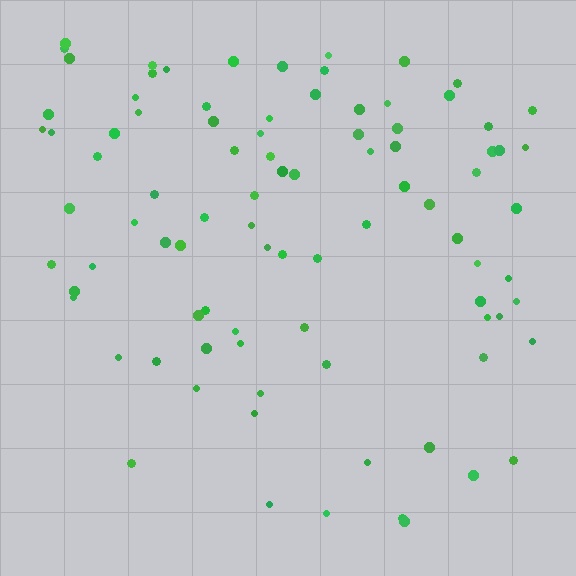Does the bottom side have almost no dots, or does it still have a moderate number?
Still a moderate number, just noticeably fewer than the top.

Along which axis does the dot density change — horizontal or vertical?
Vertical.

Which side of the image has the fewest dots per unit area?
The bottom.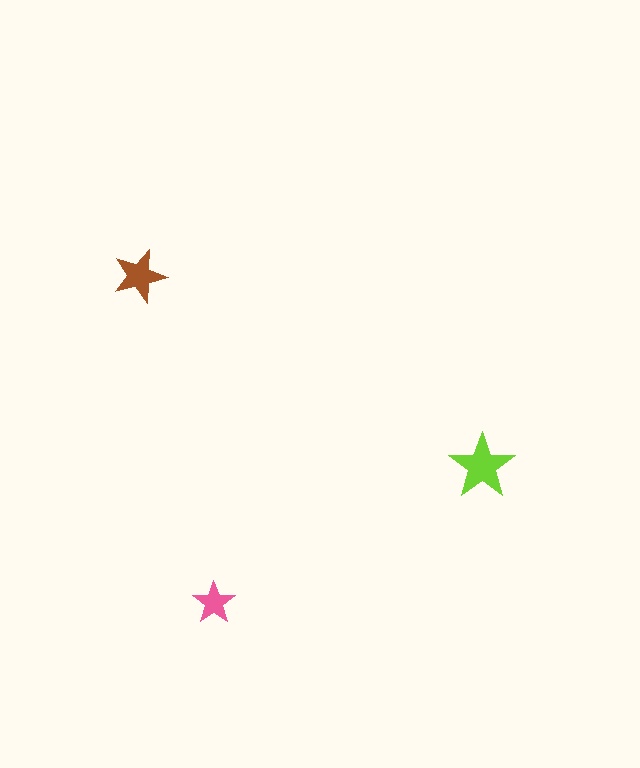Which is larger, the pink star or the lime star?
The lime one.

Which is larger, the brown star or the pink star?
The brown one.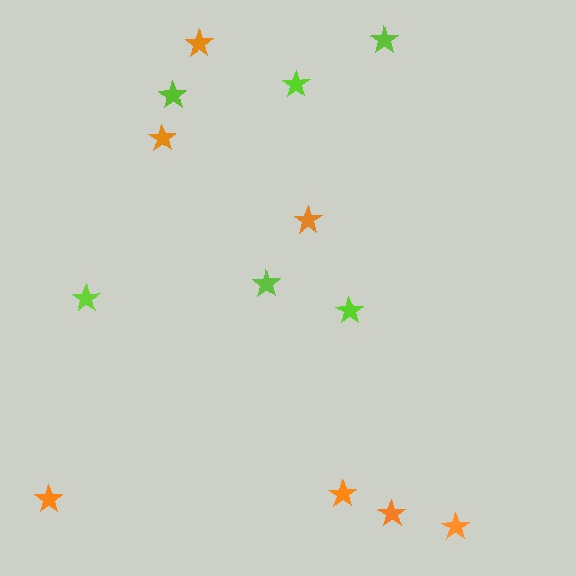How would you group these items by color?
There are 2 groups: one group of lime stars (6) and one group of orange stars (7).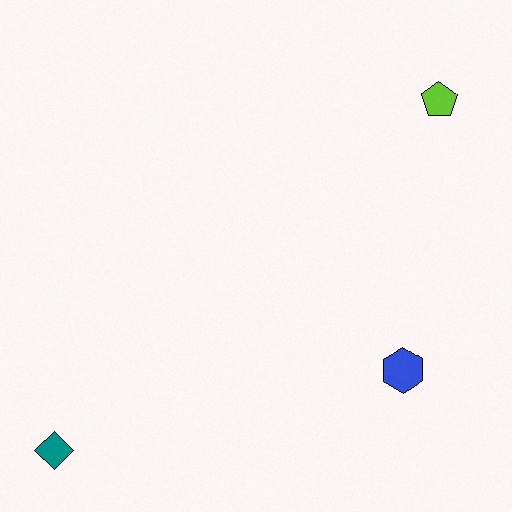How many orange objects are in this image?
There are no orange objects.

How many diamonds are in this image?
There is 1 diamond.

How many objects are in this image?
There are 3 objects.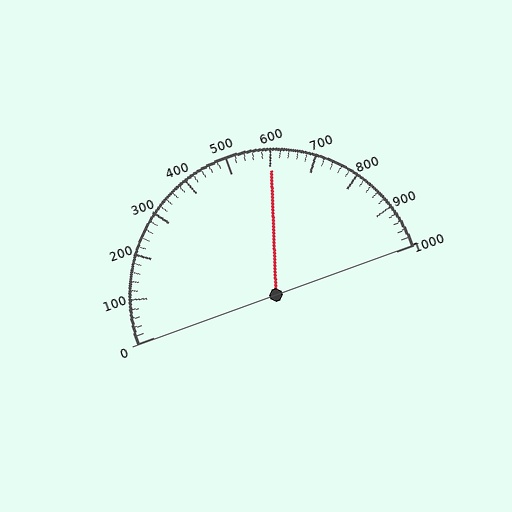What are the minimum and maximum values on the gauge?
The gauge ranges from 0 to 1000.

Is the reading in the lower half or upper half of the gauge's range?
The reading is in the upper half of the range (0 to 1000).